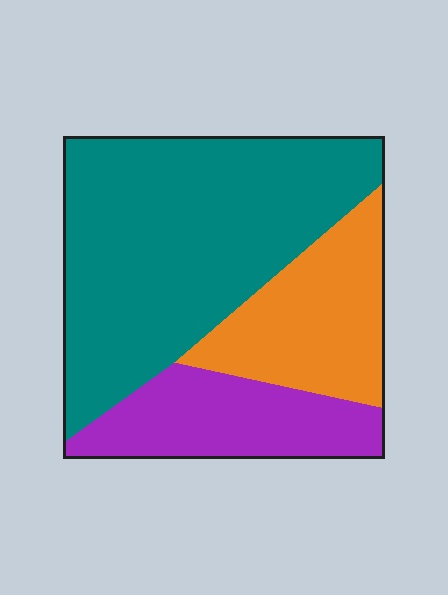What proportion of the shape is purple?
Purple takes up between a sixth and a third of the shape.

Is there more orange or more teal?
Teal.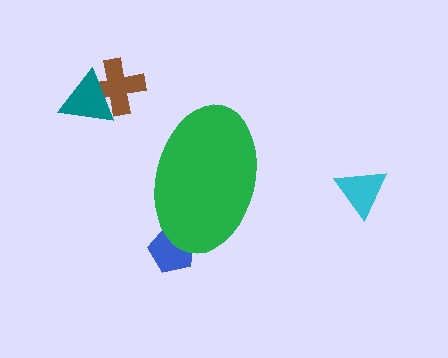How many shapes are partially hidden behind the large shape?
1 shape is partially hidden.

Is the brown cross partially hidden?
No, the brown cross is fully visible.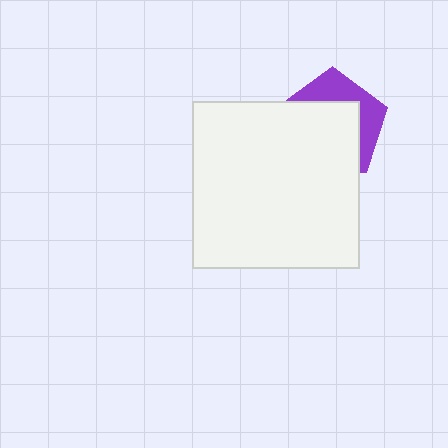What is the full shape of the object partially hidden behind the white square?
The partially hidden object is a purple pentagon.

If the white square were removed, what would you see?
You would see the complete purple pentagon.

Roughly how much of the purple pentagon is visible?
A small part of it is visible (roughly 37%).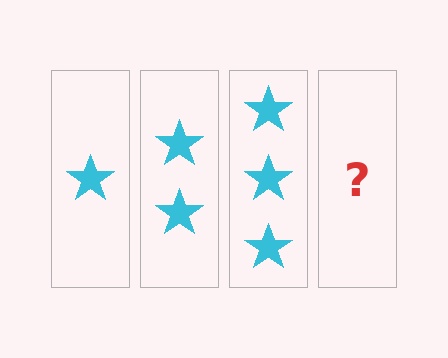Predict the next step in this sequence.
The next step is 4 stars.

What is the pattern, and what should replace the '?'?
The pattern is that each step adds one more star. The '?' should be 4 stars.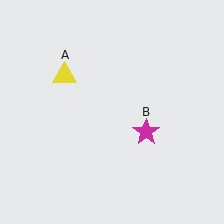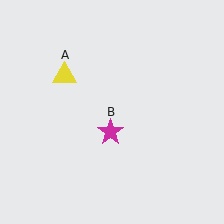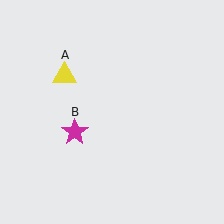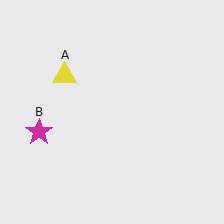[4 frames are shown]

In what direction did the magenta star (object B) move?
The magenta star (object B) moved left.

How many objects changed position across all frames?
1 object changed position: magenta star (object B).